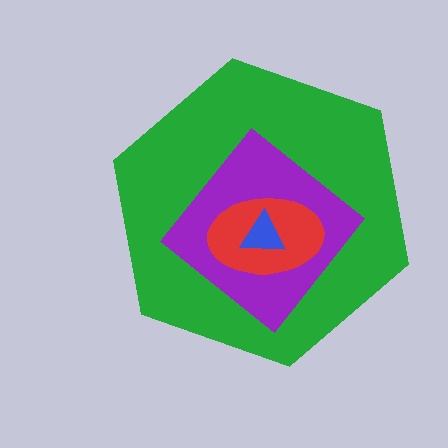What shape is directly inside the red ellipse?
The blue triangle.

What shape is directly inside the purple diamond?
The red ellipse.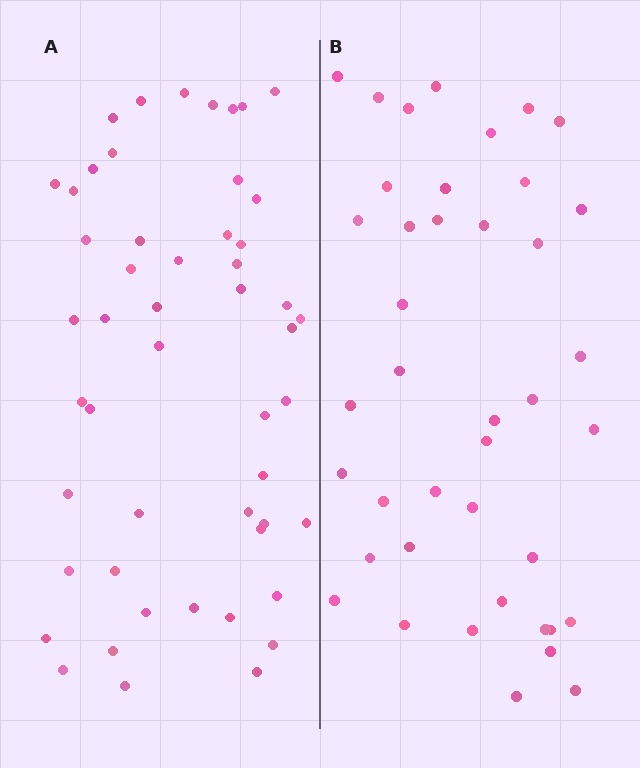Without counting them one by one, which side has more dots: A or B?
Region A (the left region) has more dots.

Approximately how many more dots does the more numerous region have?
Region A has roughly 10 or so more dots than region B.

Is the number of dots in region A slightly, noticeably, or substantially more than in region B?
Region A has only slightly more — the two regions are fairly close. The ratio is roughly 1.2 to 1.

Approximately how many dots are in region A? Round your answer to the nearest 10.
About 50 dots. (The exact count is 51, which rounds to 50.)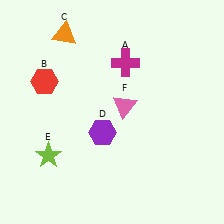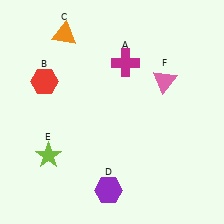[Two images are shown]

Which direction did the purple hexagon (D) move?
The purple hexagon (D) moved down.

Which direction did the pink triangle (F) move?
The pink triangle (F) moved right.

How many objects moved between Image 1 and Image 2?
2 objects moved between the two images.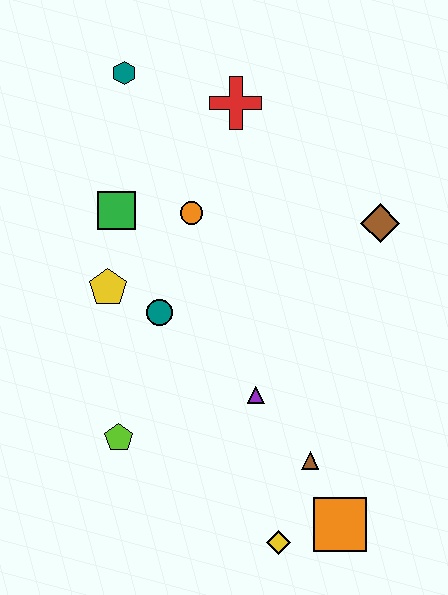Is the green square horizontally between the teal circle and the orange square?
No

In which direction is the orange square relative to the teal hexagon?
The orange square is below the teal hexagon.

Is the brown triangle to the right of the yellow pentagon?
Yes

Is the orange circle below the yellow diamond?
No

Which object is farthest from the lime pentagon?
The teal hexagon is farthest from the lime pentagon.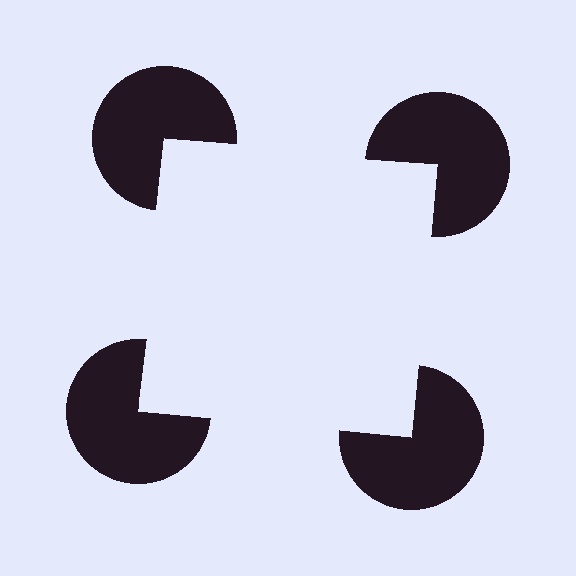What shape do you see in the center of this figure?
An illusory square — its edges are inferred from the aligned wedge cuts in the pac-man discs, not physically drawn.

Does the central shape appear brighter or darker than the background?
It typically appears slightly brighter than the background, even though no actual brightness change is drawn.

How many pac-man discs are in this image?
There are 4 — one at each vertex of the illusory square.